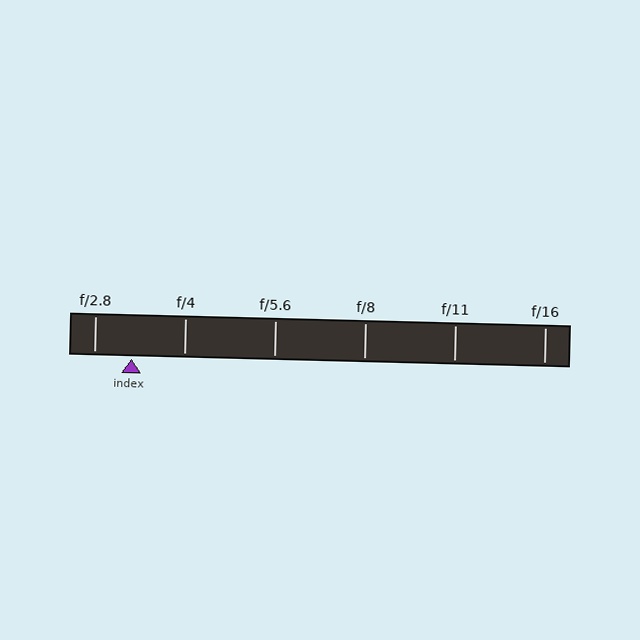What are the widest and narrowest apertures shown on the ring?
The widest aperture shown is f/2.8 and the narrowest is f/16.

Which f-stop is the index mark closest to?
The index mark is closest to f/2.8.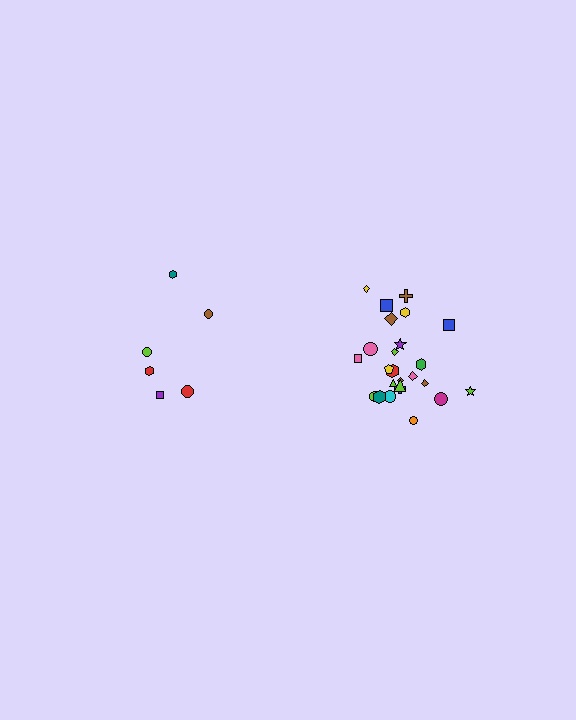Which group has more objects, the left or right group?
The right group.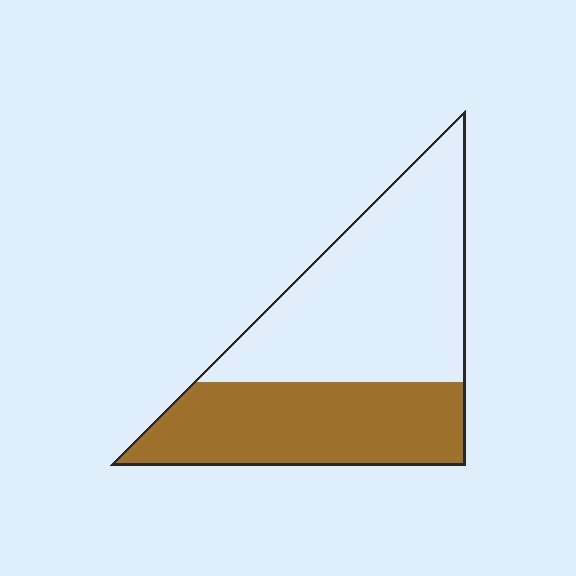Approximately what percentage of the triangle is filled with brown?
Approximately 40%.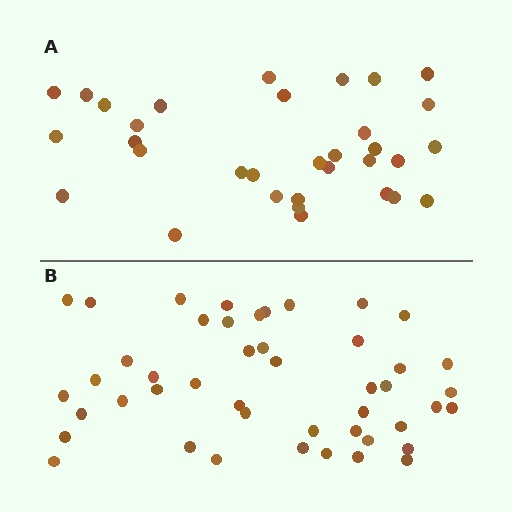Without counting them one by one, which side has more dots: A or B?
Region B (the bottom region) has more dots.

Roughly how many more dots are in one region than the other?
Region B has approximately 15 more dots than region A.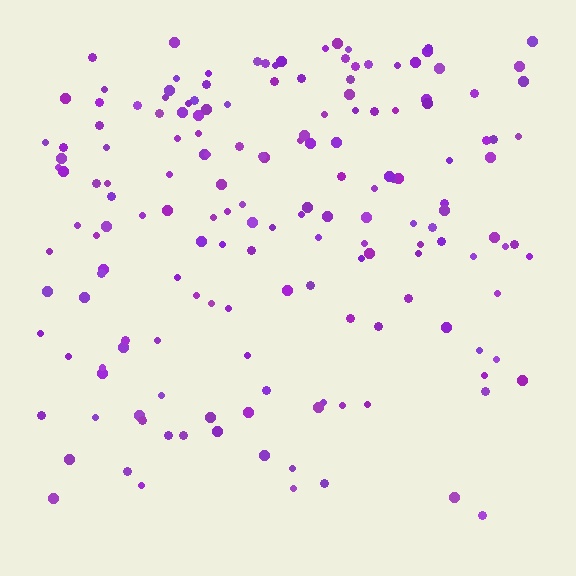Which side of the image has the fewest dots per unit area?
The bottom.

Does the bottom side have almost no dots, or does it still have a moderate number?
Still a moderate number, just noticeably fewer than the top.